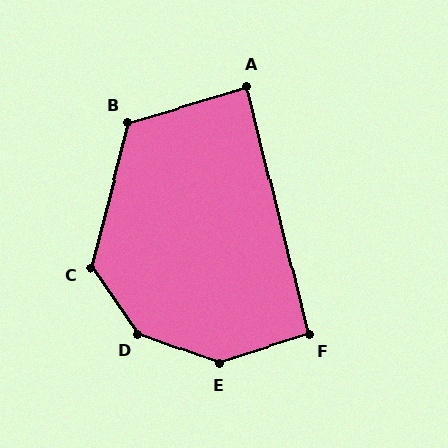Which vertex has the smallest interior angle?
A, at approximately 87 degrees.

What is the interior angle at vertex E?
Approximately 142 degrees (obtuse).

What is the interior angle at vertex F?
Approximately 94 degrees (approximately right).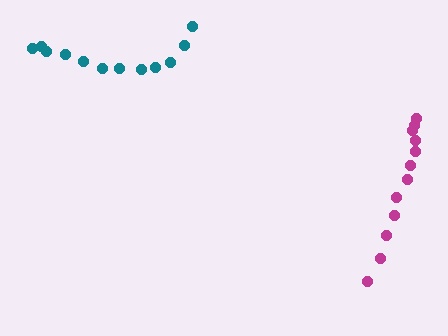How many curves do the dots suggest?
There are 2 distinct paths.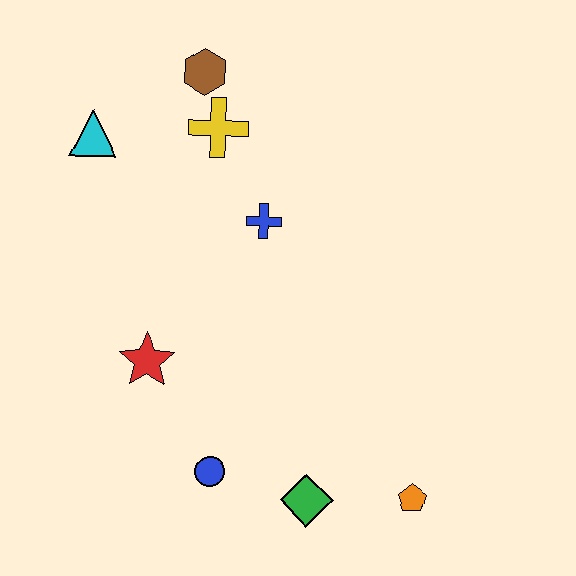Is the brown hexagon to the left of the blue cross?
Yes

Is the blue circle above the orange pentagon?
Yes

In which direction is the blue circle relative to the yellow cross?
The blue circle is below the yellow cross.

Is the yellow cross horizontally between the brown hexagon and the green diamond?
Yes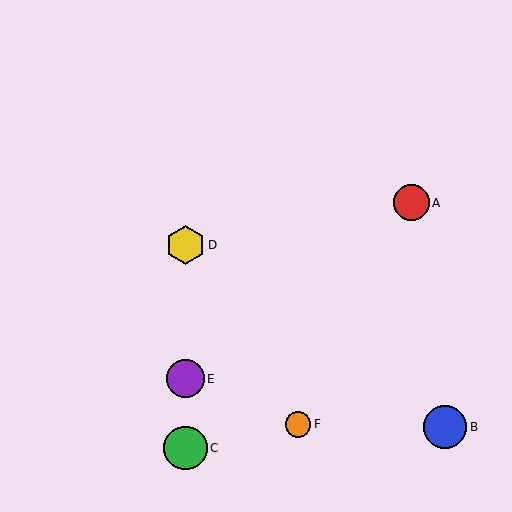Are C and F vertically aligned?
No, C is at x≈186 and F is at x≈298.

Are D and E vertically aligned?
Yes, both are at x≈186.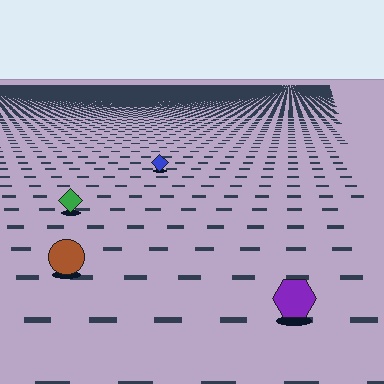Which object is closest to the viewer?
The purple hexagon is closest. The texture marks near it are larger and more spread out.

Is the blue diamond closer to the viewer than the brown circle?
No. The brown circle is closer — you can tell from the texture gradient: the ground texture is coarser near it.